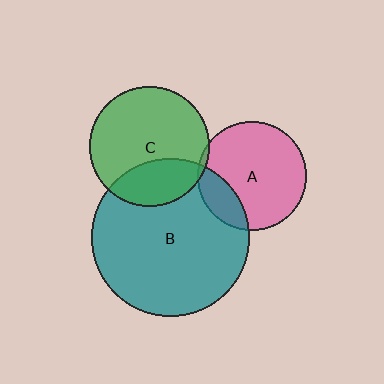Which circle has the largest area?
Circle B (teal).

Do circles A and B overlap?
Yes.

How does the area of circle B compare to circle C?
Approximately 1.7 times.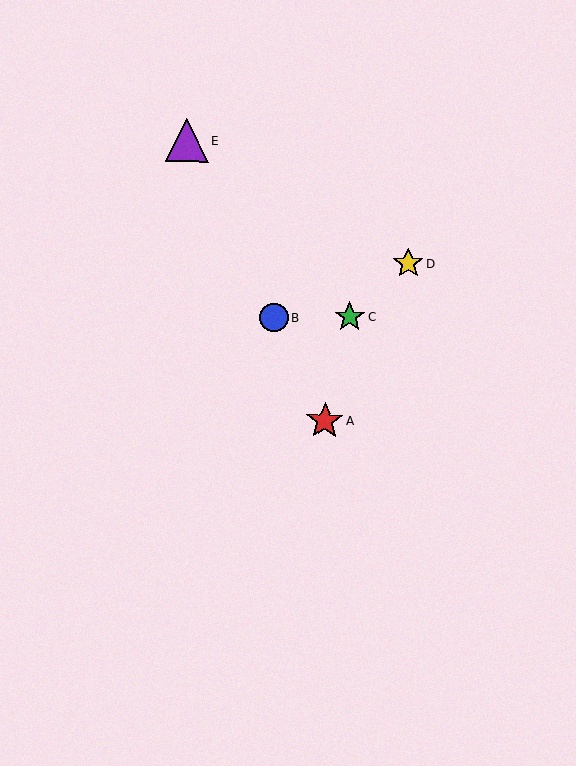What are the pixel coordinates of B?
Object B is at (274, 317).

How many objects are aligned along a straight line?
3 objects (A, B, E) are aligned along a straight line.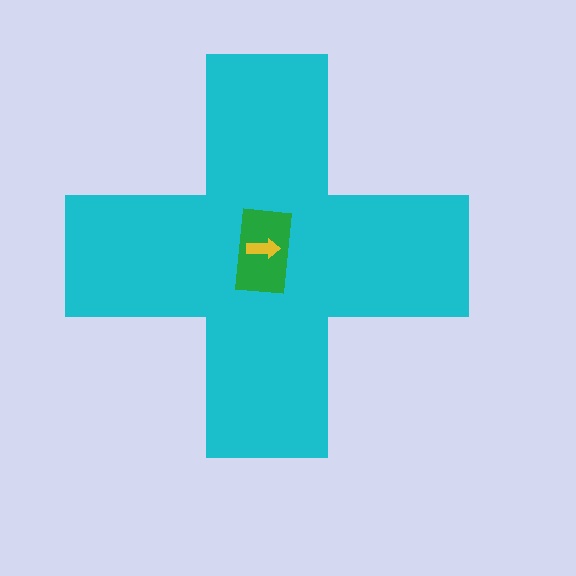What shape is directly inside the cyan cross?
The green rectangle.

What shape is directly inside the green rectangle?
The yellow arrow.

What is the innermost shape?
The yellow arrow.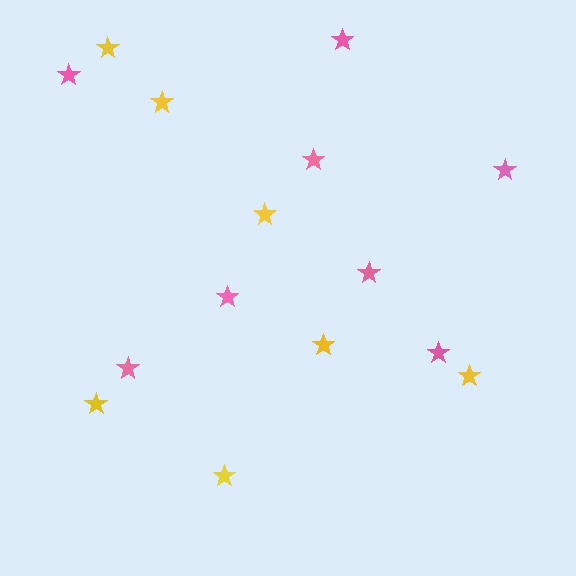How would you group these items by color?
There are 2 groups: one group of pink stars (8) and one group of yellow stars (7).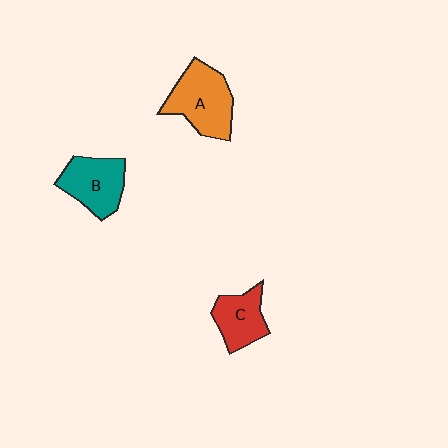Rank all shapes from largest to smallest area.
From largest to smallest: A (orange), B (teal), C (red).